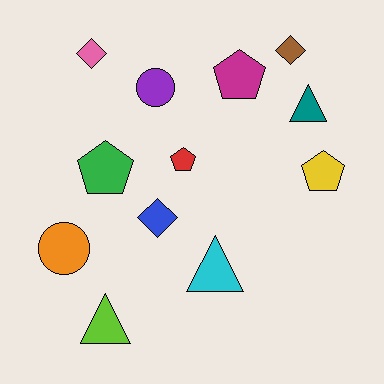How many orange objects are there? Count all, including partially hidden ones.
There is 1 orange object.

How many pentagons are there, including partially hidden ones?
There are 4 pentagons.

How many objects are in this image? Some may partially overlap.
There are 12 objects.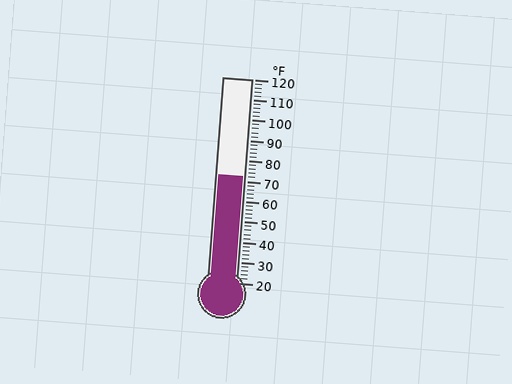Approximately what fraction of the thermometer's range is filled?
The thermometer is filled to approximately 50% of its range.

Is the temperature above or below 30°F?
The temperature is above 30°F.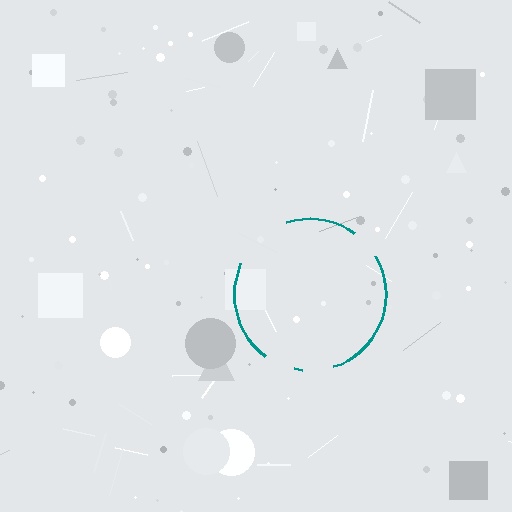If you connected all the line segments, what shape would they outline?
They would outline a circle.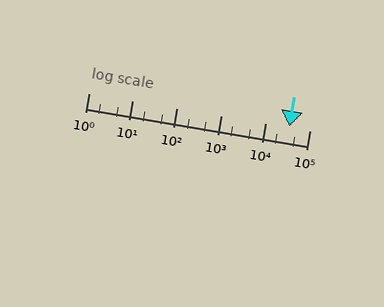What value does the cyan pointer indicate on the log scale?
The pointer indicates approximately 34000.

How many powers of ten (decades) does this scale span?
The scale spans 5 decades, from 1 to 100000.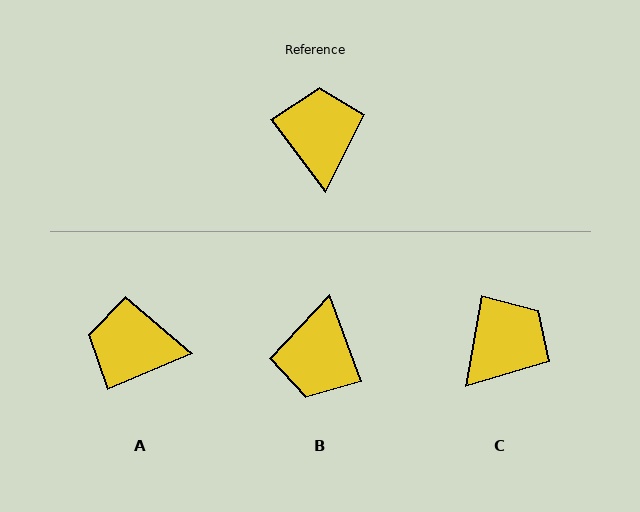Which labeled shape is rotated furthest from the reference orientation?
B, about 163 degrees away.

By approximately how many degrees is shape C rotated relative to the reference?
Approximately 47 degrees clockwise.